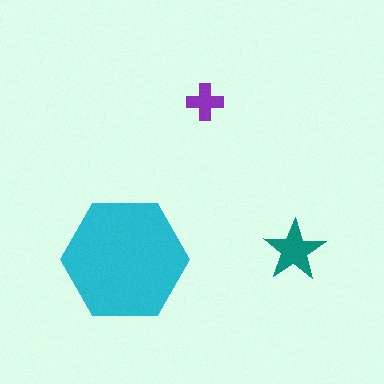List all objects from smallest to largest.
The purple cross, the teal star, the cyan hexagon.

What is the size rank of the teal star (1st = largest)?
2nd.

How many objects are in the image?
There are 3 objects in the image.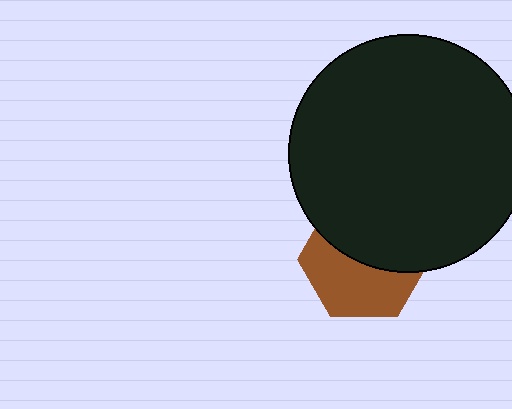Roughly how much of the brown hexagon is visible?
About half of it is visible (roughly 50%).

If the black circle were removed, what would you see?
You would see the complete brown hexagon.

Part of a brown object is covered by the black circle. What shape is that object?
It is a hexagon.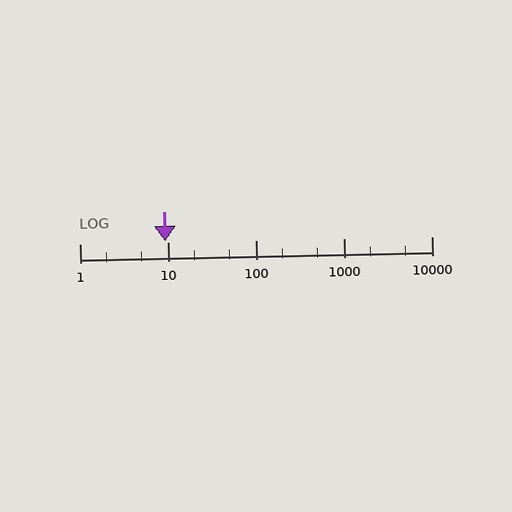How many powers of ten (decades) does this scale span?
The scale spans 4 decades, from 1 to 10000.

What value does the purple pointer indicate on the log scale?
The pointer indicates approximately 9.4.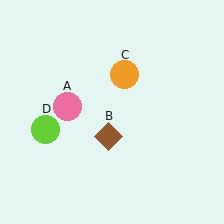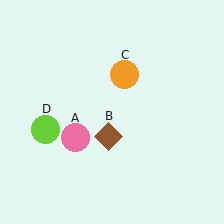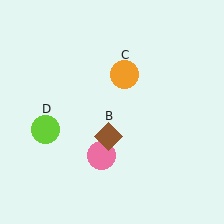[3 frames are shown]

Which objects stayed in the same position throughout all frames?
Brown diamond (object B) and orange circle (object C) and lime circle (object D) remained stationary.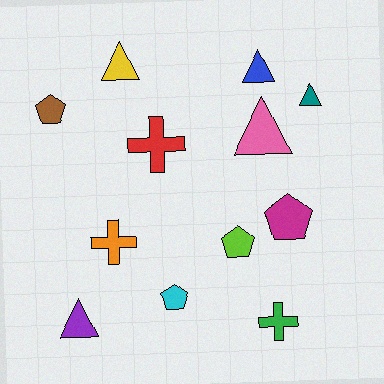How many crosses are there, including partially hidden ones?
There are 3 crosses.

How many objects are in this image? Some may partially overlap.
There are 12 objects.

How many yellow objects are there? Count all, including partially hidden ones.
There is 1 yellow object.